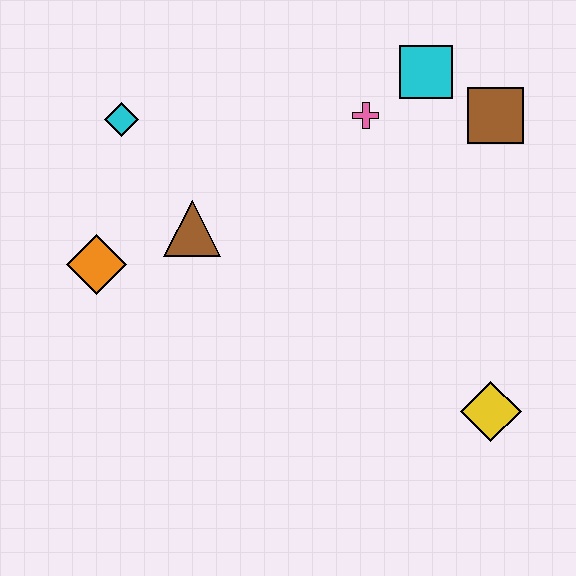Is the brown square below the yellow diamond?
No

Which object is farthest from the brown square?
The orange diamond is farthest from the brown square.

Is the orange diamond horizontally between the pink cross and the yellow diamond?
No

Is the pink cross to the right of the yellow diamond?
No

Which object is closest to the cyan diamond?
The brown triangle is closest to the cyan diamond.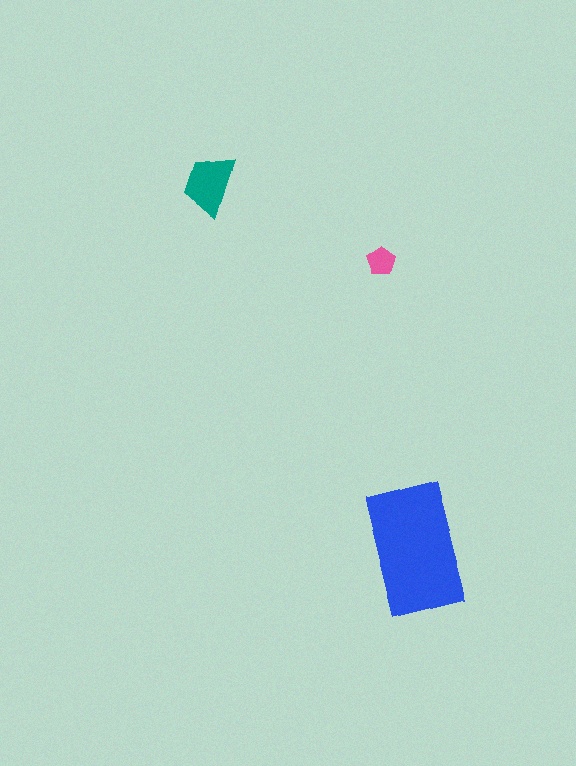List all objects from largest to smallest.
The blue rectangle, the teal trapezoid, the pink pentagon.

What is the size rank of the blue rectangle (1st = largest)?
1st.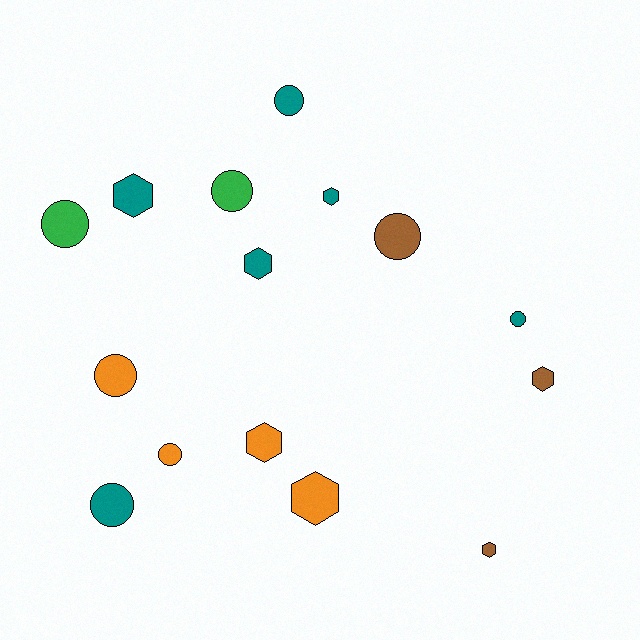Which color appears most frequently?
Teal, with 6 objects.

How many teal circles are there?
There are 3 teal circles.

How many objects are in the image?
There are 15 objects.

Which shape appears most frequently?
Circle, with 8 objects.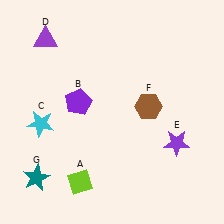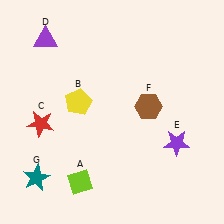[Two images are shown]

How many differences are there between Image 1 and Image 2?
There are 2 differences between the two images.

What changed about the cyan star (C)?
In Image 1, C is cyan. In Image 2, it changed to red.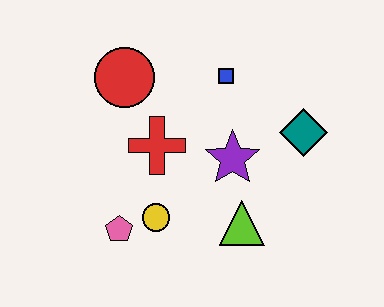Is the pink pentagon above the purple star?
No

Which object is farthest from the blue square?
The pink pentagon is farthest from the blue square.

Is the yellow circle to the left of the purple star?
Yes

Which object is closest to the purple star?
The lime triangle is closest to the purple star.